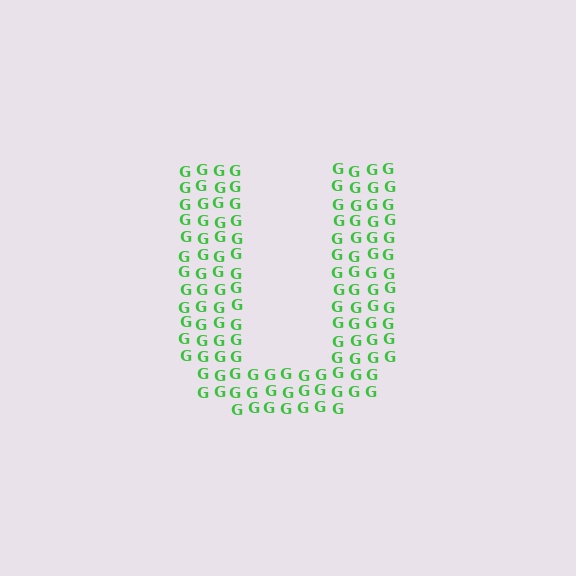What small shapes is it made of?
It is made of small letter G's.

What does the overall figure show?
The overall figure shows the letter U.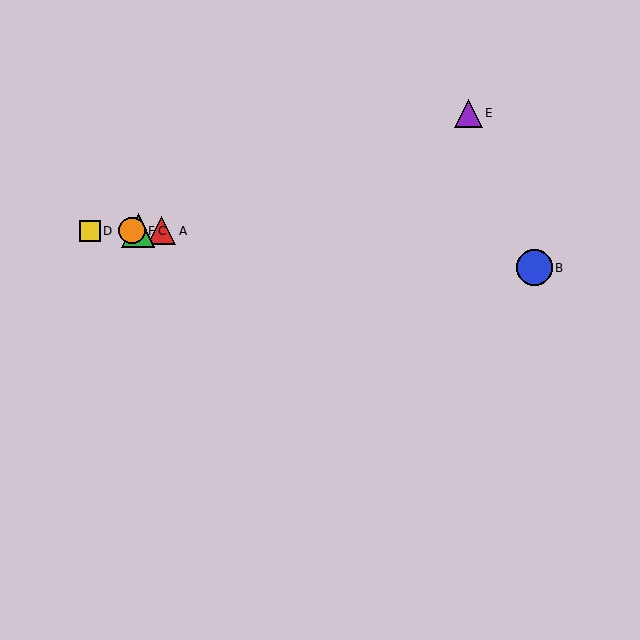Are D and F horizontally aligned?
Yes, both are at y≈231.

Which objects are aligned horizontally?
Objects A, C, D, F are aligned horizontally.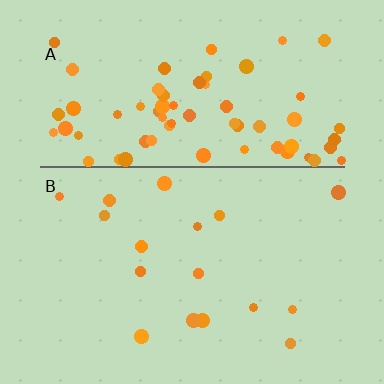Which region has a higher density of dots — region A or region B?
A (the top).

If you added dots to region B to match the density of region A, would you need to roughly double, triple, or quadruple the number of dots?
Approximately quadruple.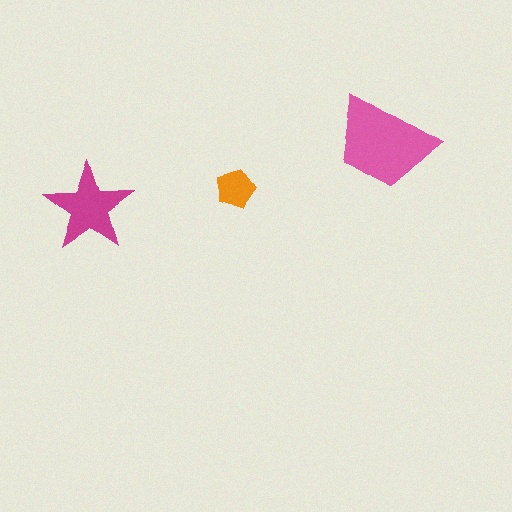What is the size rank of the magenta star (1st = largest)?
2nd.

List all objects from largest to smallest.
The pink trapezoid, the magenta star, the orange pentagon.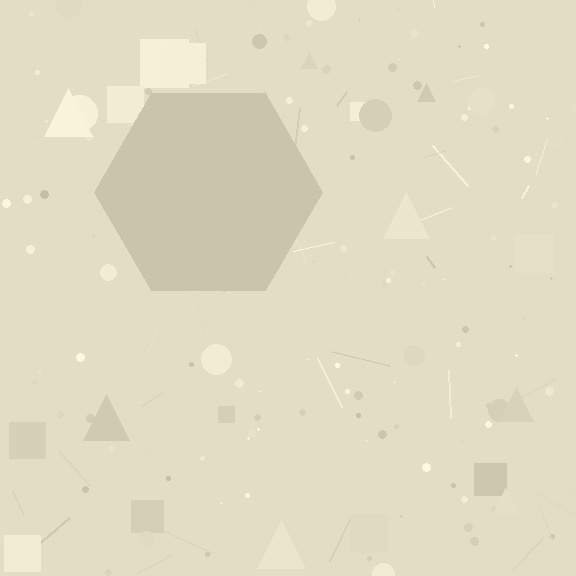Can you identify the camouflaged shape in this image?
The camouflaged shape is a hexagon.